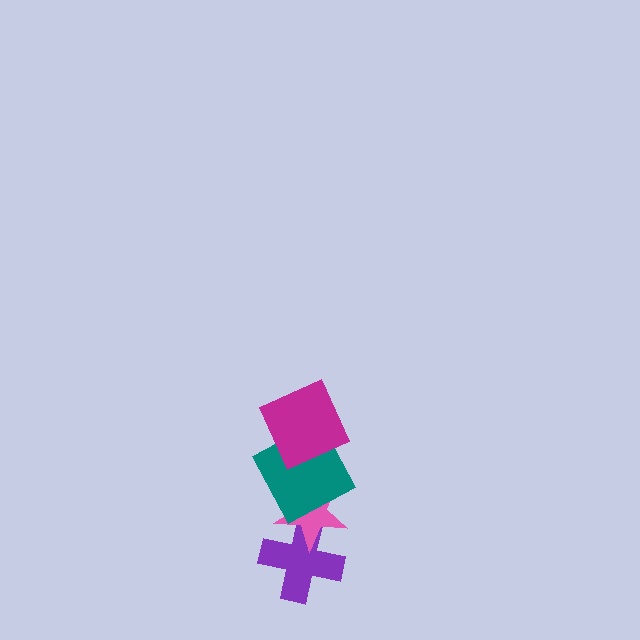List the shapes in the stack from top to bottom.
From top to bottom: the magenta square, the teal square, the pink star, the purple cross.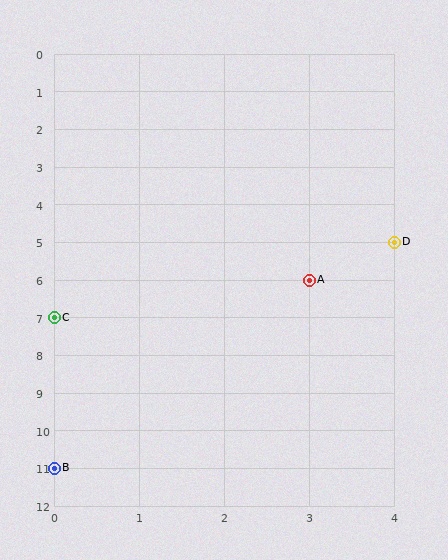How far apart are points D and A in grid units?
Points D and A are 1 column and 1 row apart (about 1.4 grid units diagonally).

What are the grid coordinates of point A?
Point A is at grid coordinates (3, 6).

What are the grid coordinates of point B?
Point B is at grid coordinates (0, 11).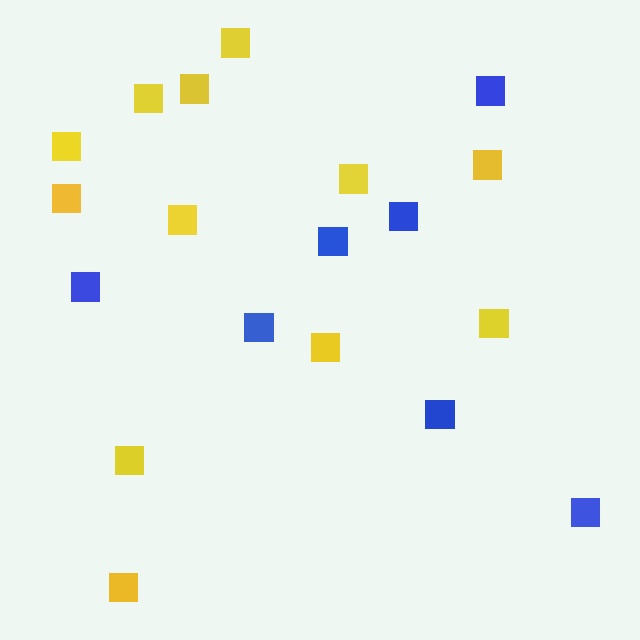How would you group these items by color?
There are 2 groups: one group of blue squares (7) and one group of yellow squares (12).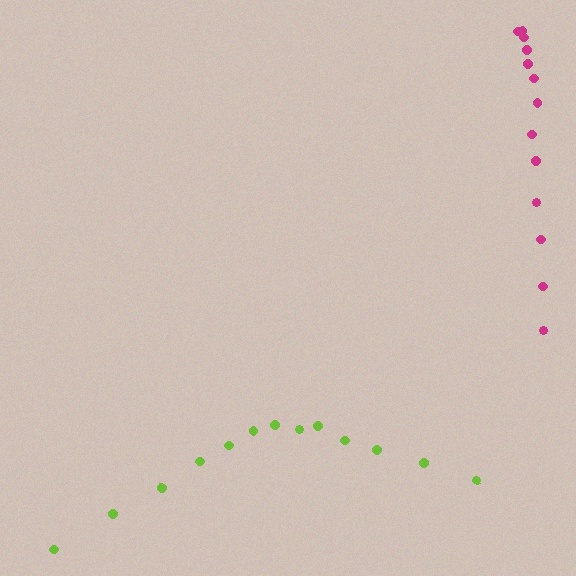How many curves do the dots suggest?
There are 2 distinct paths.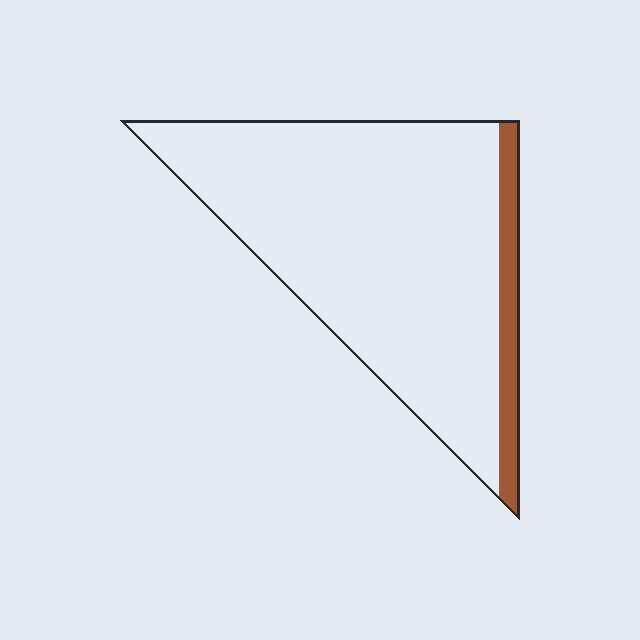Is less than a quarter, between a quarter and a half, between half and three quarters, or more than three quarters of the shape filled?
Less than a quarter.